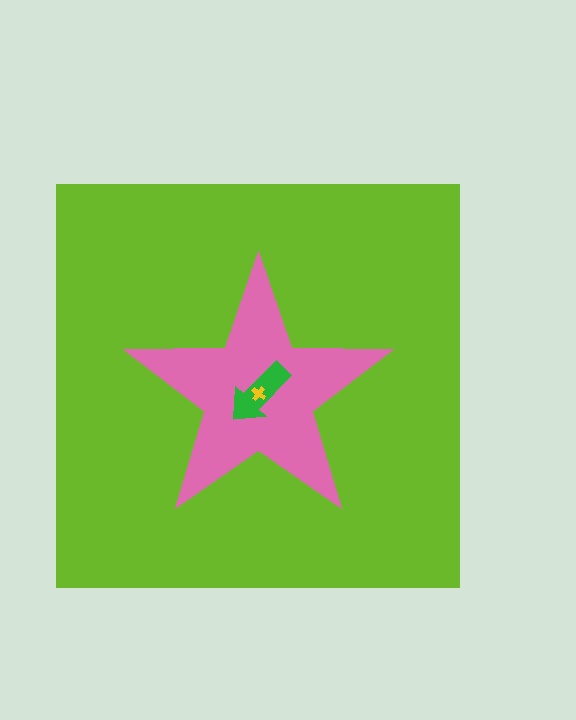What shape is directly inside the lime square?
The pink star.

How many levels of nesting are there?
4.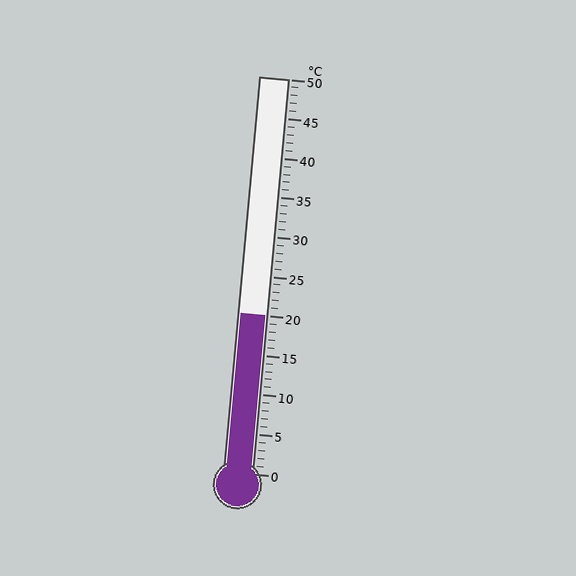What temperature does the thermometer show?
The thermometer shows approximately 20°C.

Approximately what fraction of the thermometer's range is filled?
The thermometer is filled to approximately 40% of its range.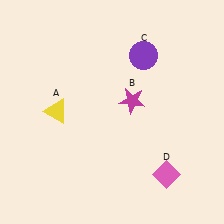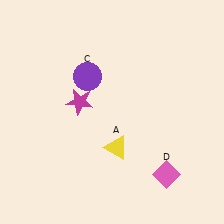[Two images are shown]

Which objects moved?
The objects that moved are: the yellow triangle (A), the magenta star (B), the purple circle (C).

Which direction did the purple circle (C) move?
The purple circle (C) moved left.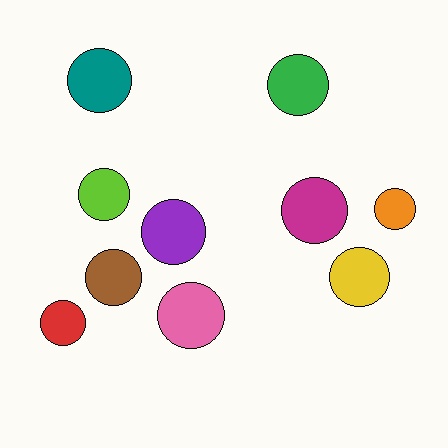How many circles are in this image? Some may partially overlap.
There are 10 circles.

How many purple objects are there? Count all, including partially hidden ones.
There is 1 purple object.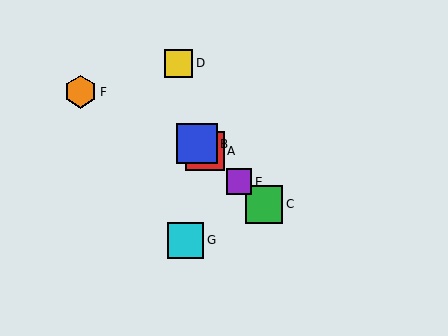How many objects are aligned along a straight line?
4 objects (A, B, C, E) are aligned along a straight line.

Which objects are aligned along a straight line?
Objects A, B, C, E are aligned along a straight line.